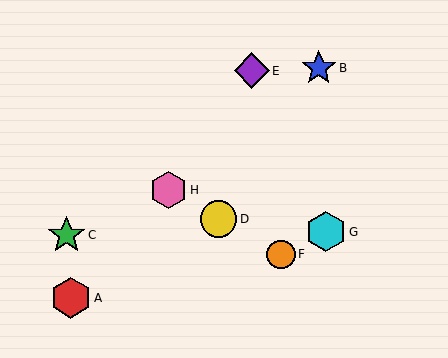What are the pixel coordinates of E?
Object E is at (252, 71).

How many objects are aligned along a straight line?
3 objects (D, F, H) are aligned along a straight line.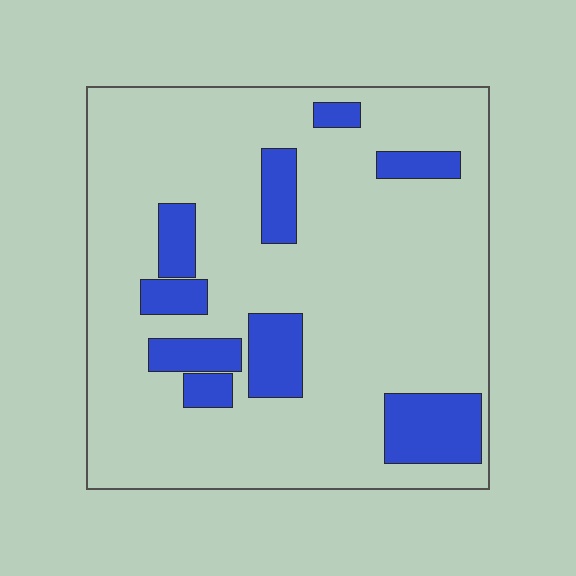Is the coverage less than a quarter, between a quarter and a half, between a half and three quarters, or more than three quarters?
Less than a quarter.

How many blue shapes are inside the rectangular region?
9.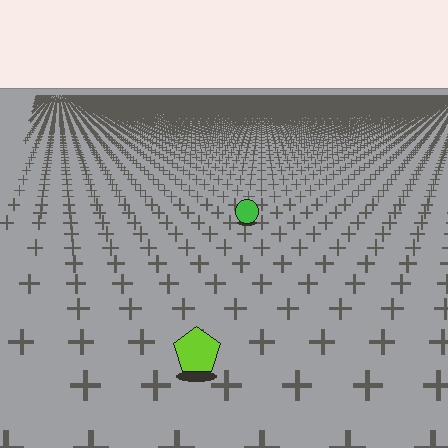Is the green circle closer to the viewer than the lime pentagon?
No. The lime pentagon is closer — you can tell from the texture gradient: the ground texture is coarser near it.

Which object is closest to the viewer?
The lime pentagon is closest. The texture marks near it are larger and more spread out.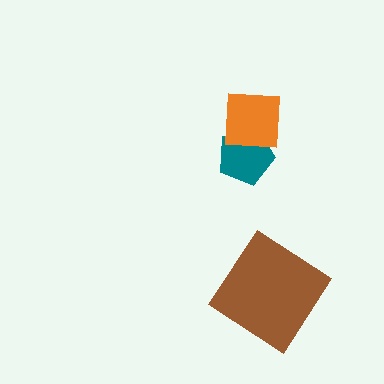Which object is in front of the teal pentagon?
The orange square is in front of the teal pentagon.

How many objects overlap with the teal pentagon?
1 object overlaps with the teal pentagon.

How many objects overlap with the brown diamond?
0 objects overlap with the brown diamond.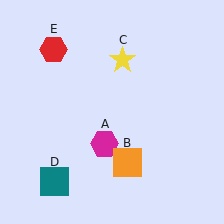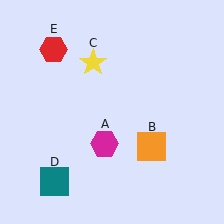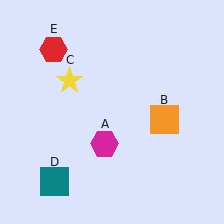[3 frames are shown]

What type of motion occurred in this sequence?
The orange square (object B), yellow star (object C) rotated counterclockwise around the center of the scene.